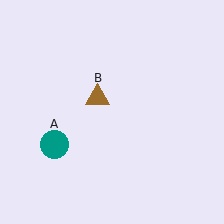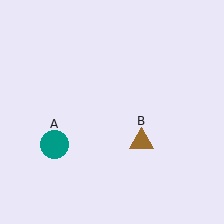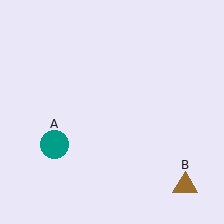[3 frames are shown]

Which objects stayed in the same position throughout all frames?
Teal circle (object A) remained stationary.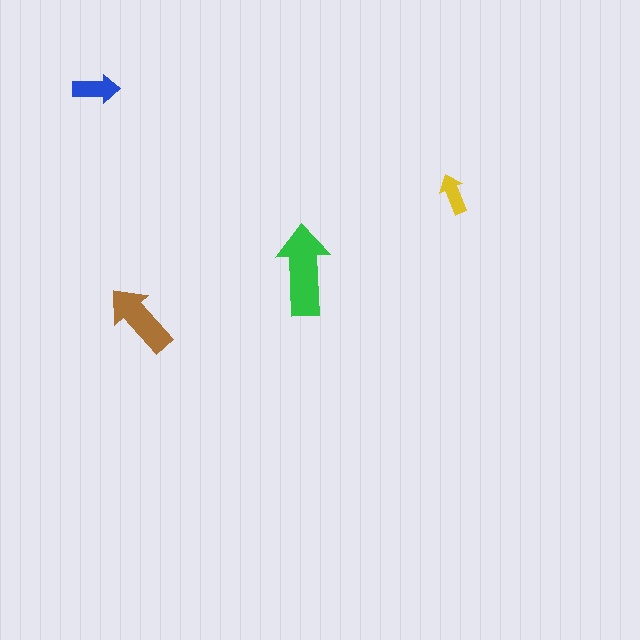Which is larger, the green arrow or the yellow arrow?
The green one.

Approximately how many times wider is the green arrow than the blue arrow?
About 2 times wider.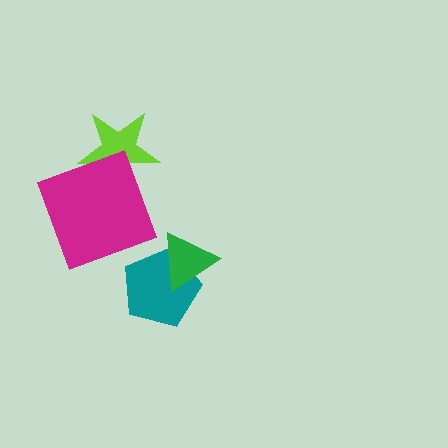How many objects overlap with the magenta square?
1 object overlaps with the magenta square.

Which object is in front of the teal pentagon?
The green triangle is in front of the teal pentagon.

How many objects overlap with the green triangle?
1 object overlaps with the green triangle.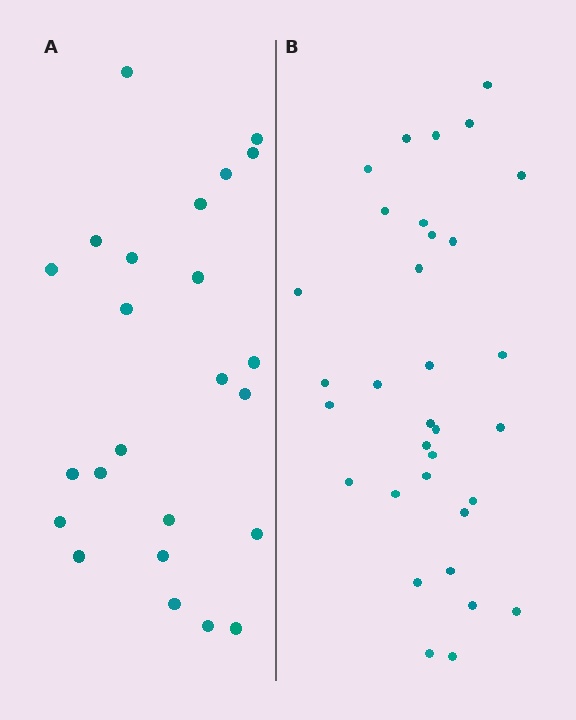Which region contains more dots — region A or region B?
Region B (the right region) has more dots.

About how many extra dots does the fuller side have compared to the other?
Region B has roughly 8 or so more dots than region A.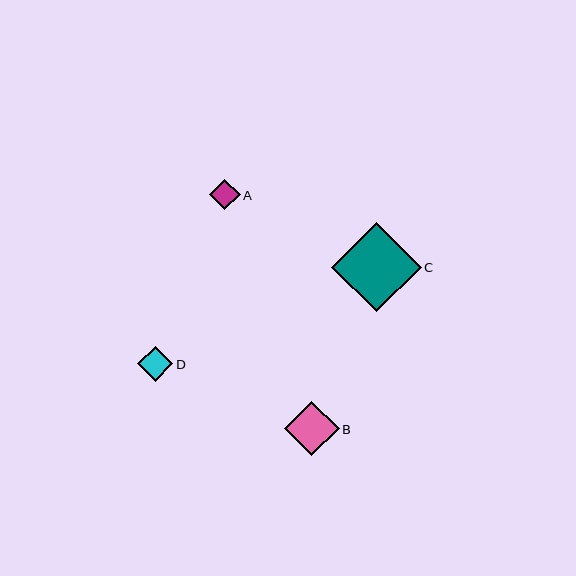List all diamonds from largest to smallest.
From largest to smallest: C, B, D, A.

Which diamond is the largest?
Diamond C is the largest with a size of approximately 90 pixels.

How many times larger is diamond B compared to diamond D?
Diamond B is approximately 1.6 times the size of diamond D.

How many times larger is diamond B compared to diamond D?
Diamond B is approximately 1.6 times the size of diamond D.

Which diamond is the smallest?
Diamond A is the smallest with a size of approximately 30 pixels.